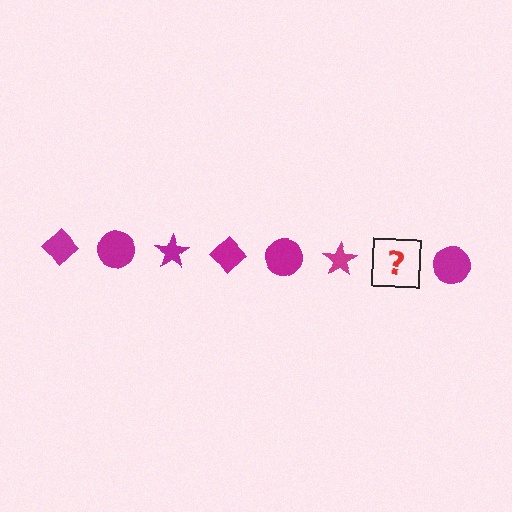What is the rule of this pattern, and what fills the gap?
The rule is that the pattern cycles through diamond, circle, star shapes in magenta. The gap should be filled with a magenta diamond.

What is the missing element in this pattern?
The missing element is a magenta diamond.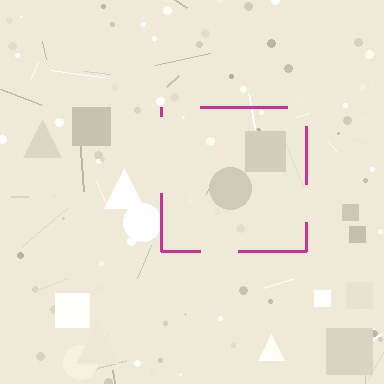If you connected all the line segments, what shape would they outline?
They would outline a square.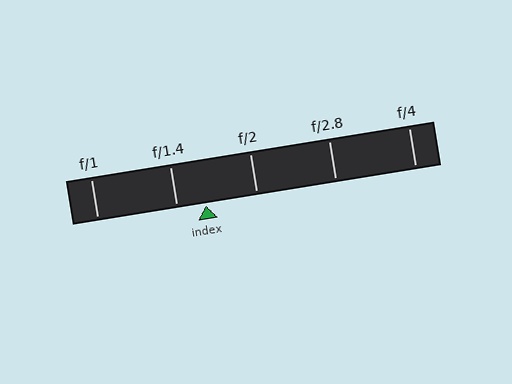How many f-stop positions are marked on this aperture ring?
There are 5 f-stop positions marked.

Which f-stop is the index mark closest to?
The index mark is closest to f/1.4.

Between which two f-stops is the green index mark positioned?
The index mark is between f/1.4 and f/2.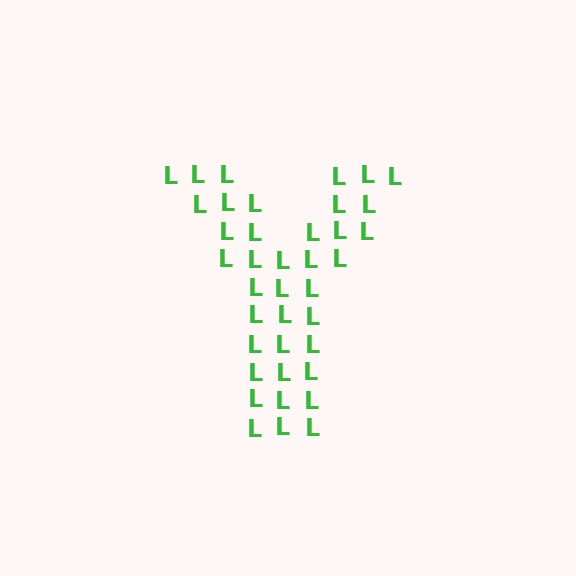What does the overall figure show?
The overall figure shows the letter Y.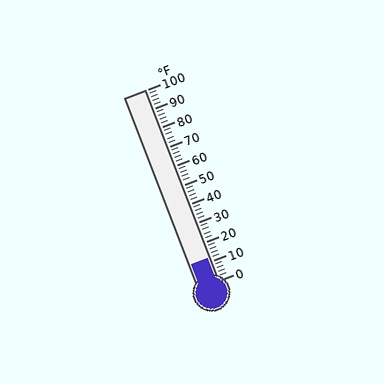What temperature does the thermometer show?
The thermometer shows approximately 12°F.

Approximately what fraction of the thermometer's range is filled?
The thermometer is filled to approximately 10% of its range.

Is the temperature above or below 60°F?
The temperature is below 60°F.